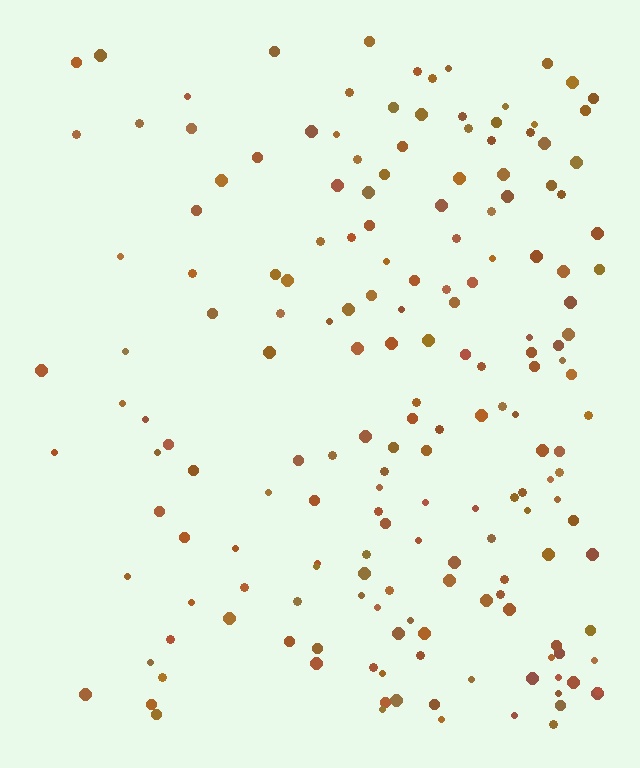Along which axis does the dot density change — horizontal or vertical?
Horizontal.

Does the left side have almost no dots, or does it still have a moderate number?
Still a moderate number, just noticeably fewer than the right.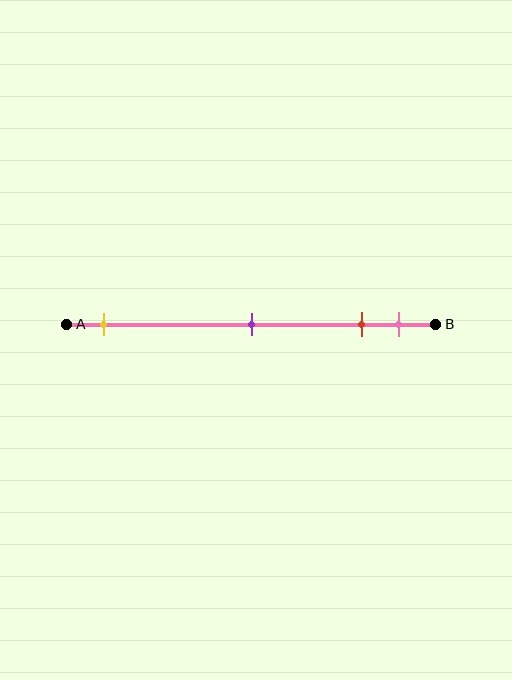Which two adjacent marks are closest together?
The red and pink marks are the closest adjacent pair.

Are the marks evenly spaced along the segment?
No, the marks are not evenly spaced.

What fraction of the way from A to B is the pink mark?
The pink mark is approximately 90% (0.9) of the way from A to B.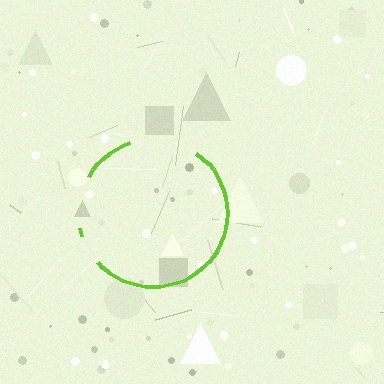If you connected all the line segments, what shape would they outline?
They would outline a circle.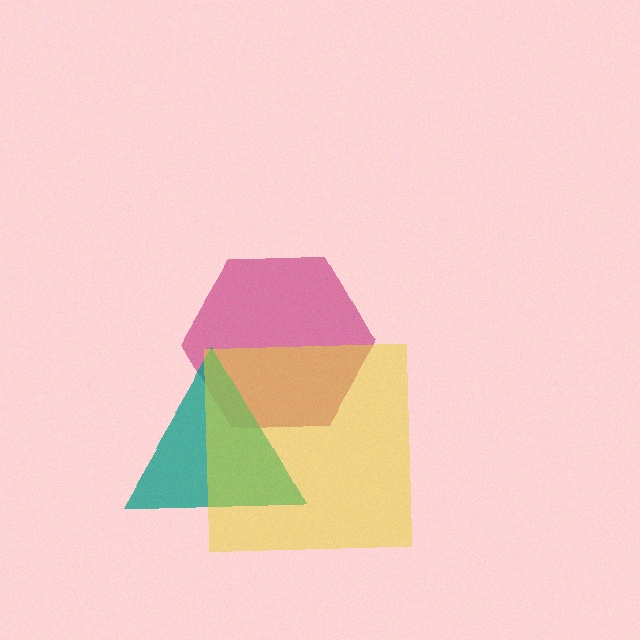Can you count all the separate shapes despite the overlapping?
Yes, there are 3 separate shapes.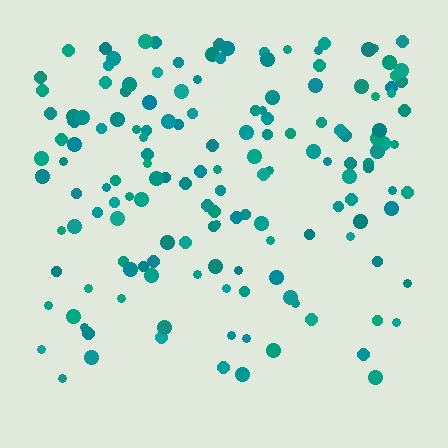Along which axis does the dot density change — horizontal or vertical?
Vertical.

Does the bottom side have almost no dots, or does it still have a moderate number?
Still a moderate number, just noticeably fewer than the top.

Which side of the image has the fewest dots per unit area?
The bottom.